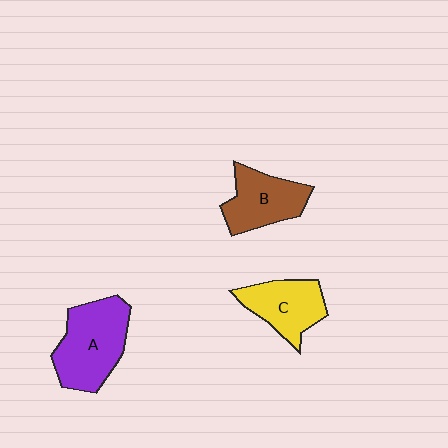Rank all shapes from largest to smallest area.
From largest to smallest: A (purple), B (brown), C (yellow).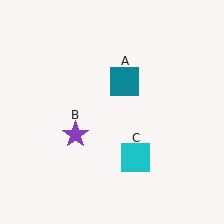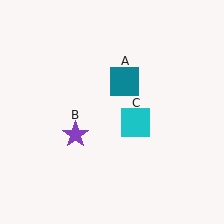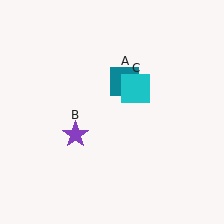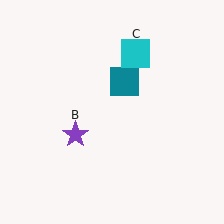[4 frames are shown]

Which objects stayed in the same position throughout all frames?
Teal square (object A) and purple star (object B) remained stationary.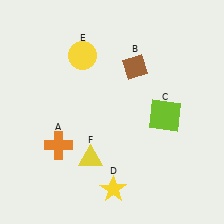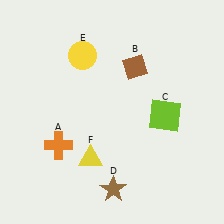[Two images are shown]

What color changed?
The star (D) changed from yellow in Image 1 to brown in Image 2.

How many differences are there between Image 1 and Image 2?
There is 1 difference between the two images.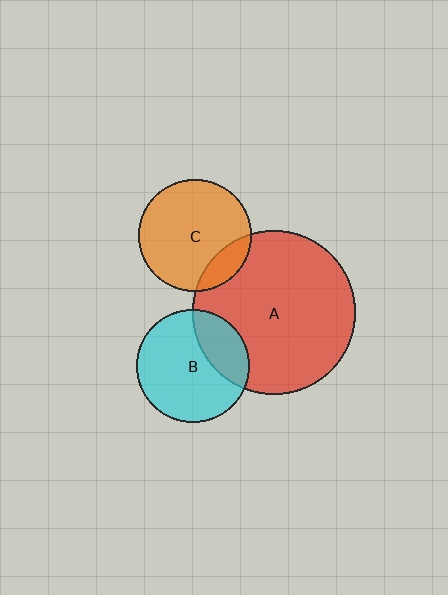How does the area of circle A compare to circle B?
Approximately 2.1 times.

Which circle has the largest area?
Circle A (red).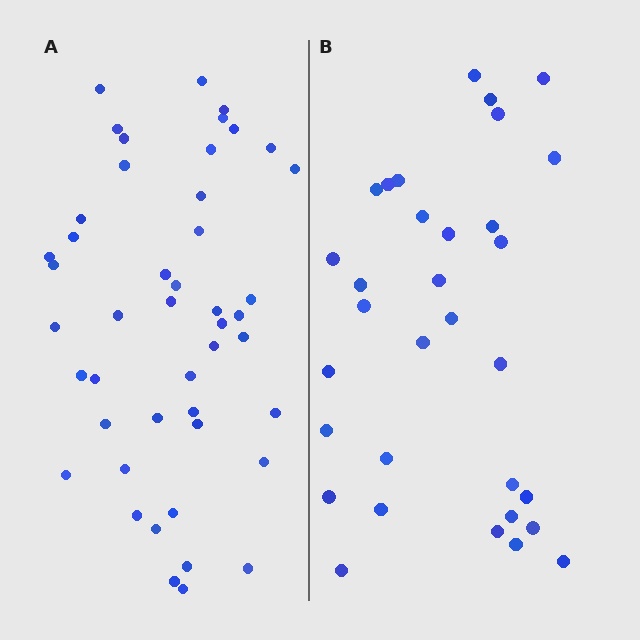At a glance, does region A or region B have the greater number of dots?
Region A (the left region) has more dots.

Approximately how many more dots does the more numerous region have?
Region A has approximately 15 more dots than region B.